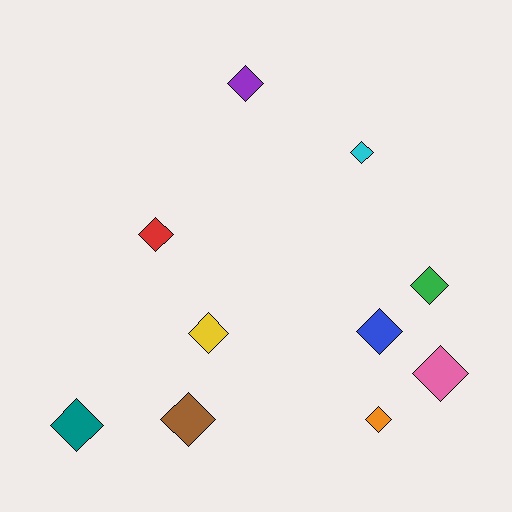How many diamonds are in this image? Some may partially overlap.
There are 10 diamonds.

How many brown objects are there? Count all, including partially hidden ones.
There is 1 brown object.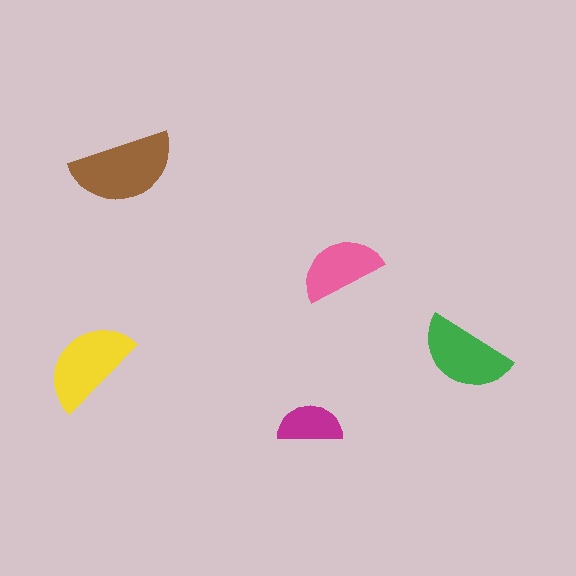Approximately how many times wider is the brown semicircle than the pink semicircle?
About 1.5 times wider.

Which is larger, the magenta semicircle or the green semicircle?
The green one.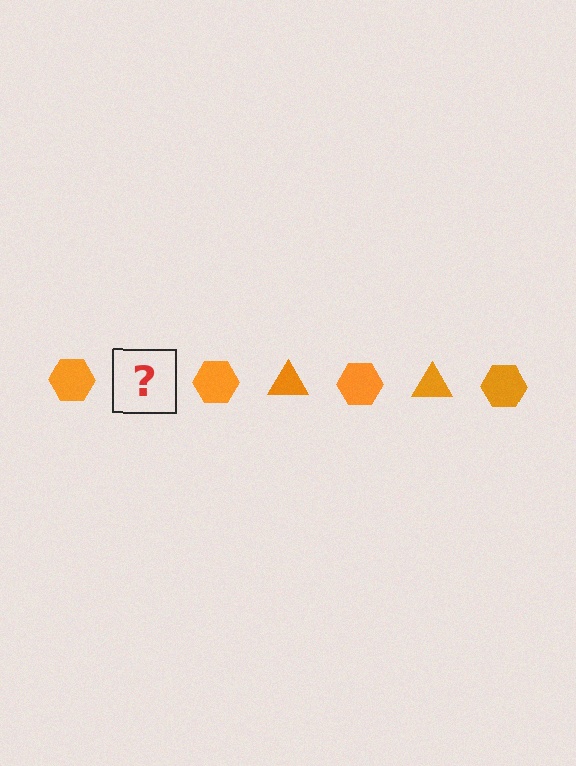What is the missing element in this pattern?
The missing element is an orange triangle.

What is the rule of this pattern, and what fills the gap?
The rule is that the pattern cycles through hexagon, triangle shapes in orange. The gap should be filled with an orange triangle.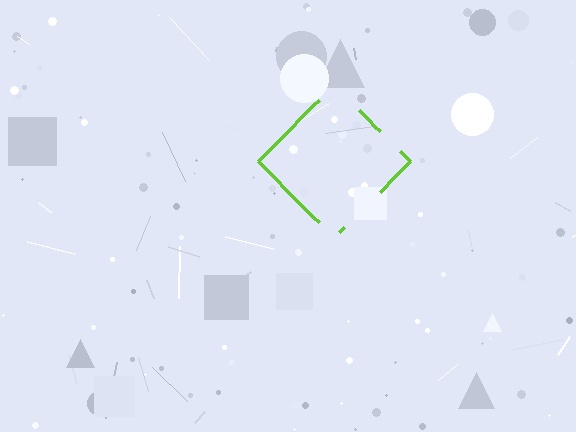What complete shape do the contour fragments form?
The contour fragments form a diamond.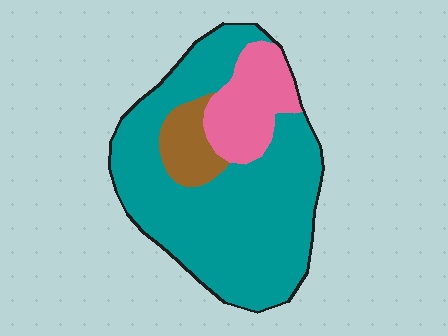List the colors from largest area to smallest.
From largest to smallest: teal, pink, brown.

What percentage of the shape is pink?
Pink covers around 20% of the shape.